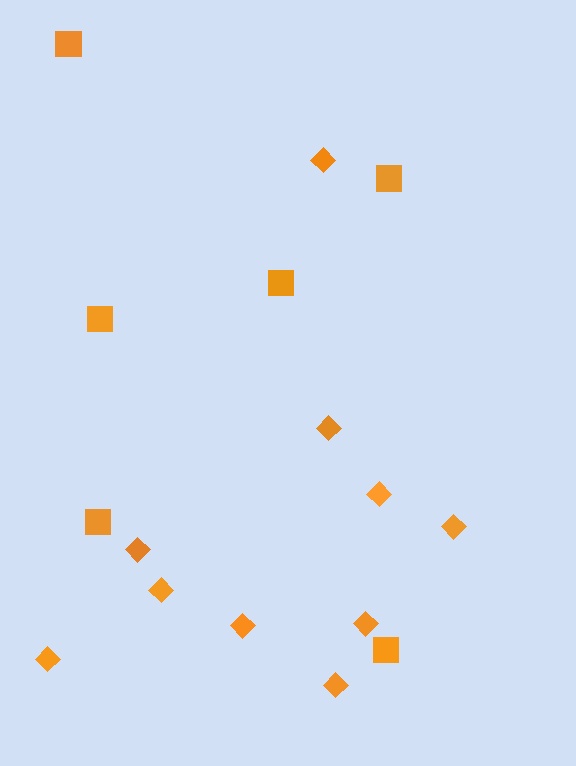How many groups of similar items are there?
There are 2 groups: one group of diamonds (10) and one group of squares (6).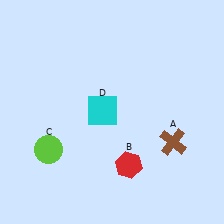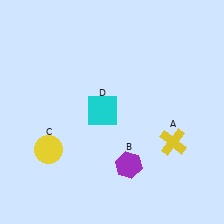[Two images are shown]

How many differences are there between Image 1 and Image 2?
There are 3 differences between the two images.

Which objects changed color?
A changed from brown to yellow. B changed from red to purple. C changed from lime to yellow.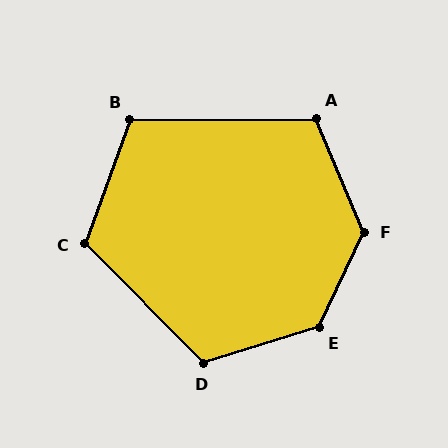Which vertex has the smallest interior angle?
B, at approximately 110 degrees.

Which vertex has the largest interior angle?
E, at approximately 133 degrees.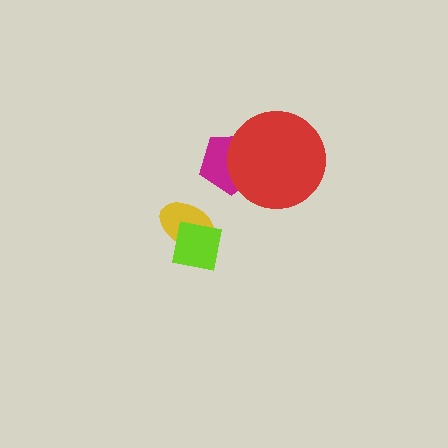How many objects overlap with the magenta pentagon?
1 object overlaps with the magenta pentagon.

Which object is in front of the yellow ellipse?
The lime square is in front of the yellow ellipse.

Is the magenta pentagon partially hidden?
Yes, it is partially covered by another shape.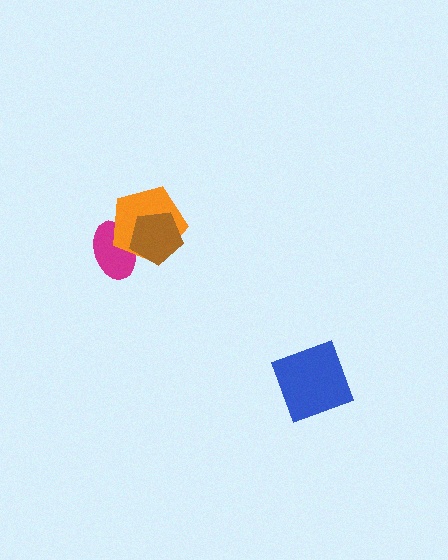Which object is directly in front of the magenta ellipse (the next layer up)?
The orange pentagon is directly in front of the magenta ellipse.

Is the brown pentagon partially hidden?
No, no other shape covers it.